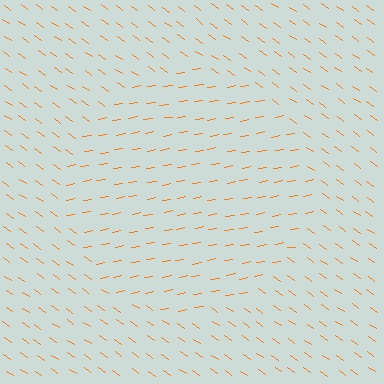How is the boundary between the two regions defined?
The boundary is defined purely by a change in line orientation (approximately 45 degrees difference). All lines are the same color and thickness.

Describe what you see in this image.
The image is filled with small orange line segments. A circle region in the image has lines oriented differently from the surrounding lines, creating a visible texture boundary.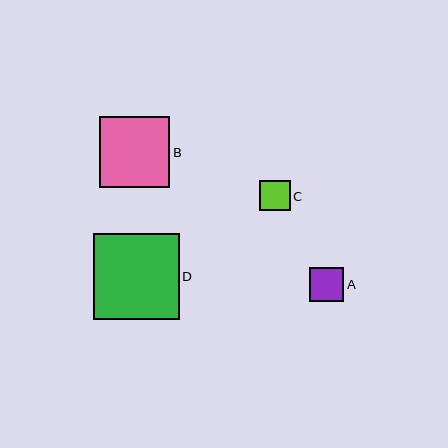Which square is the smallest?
Square C is the smallest with a size of approximately 31 pixels.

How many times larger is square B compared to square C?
Square B is approximately 2.3 times the size of square C.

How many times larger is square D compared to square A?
Square D is approximately 2.5 times the size of square A.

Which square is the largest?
Square D is the largest with a size of approximately 86 pixels.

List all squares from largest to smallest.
From largest to smallest: D, B, A, C.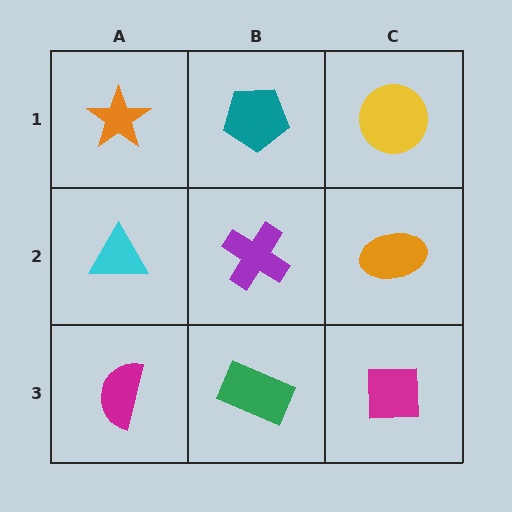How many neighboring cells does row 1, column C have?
2.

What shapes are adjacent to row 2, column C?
A yellow circle (row 1, column C), a magenta square (row 3, column C), a purple cross (row 2, column B).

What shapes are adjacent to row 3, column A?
A cyan triangle (row 2, column A), a green rectangle (row 3, column B).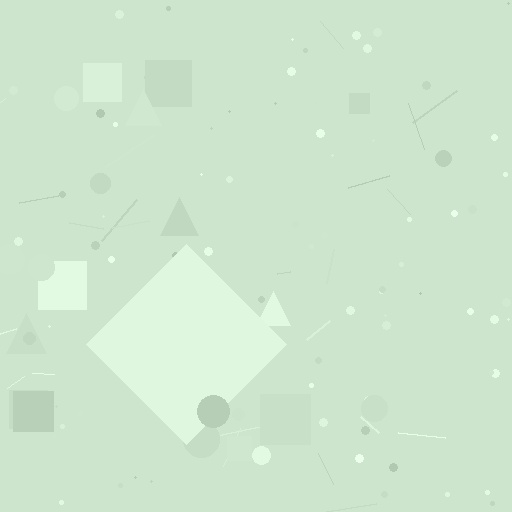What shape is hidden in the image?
A diamond is hidden in the image.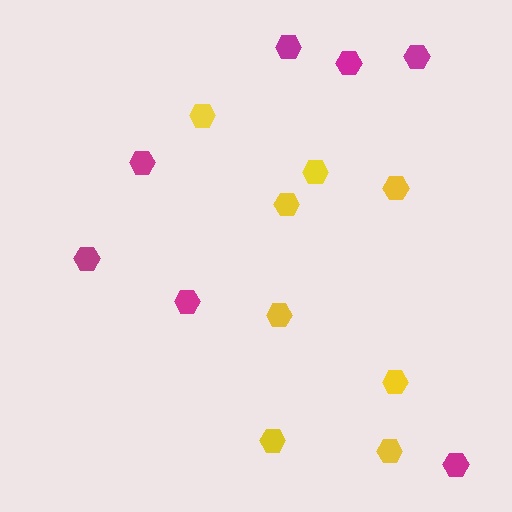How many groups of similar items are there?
There are 2 groups: one group of magenta hexagons (7) and one group of yellow hexagons (8).